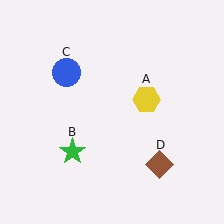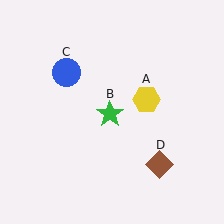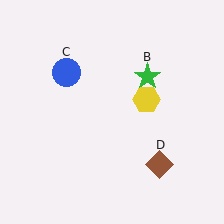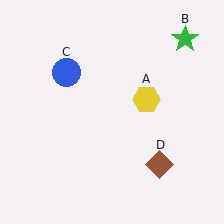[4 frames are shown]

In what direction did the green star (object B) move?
The green star (object B) moved up and to the right.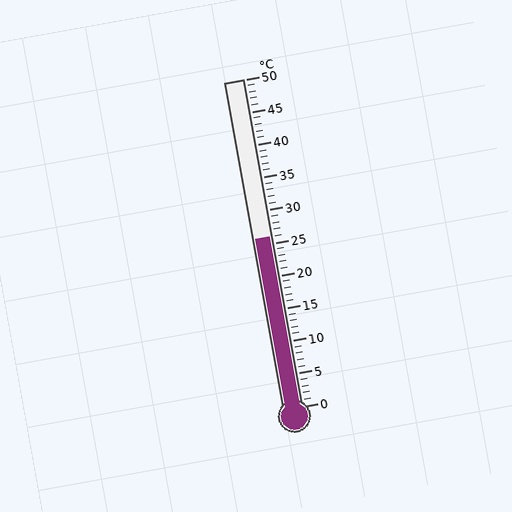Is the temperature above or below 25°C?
The temperature is above 25°C.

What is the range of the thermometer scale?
The thermometer scale ranges from 0°C to 50°C.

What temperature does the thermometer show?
The thermometer shows approximately 26°C.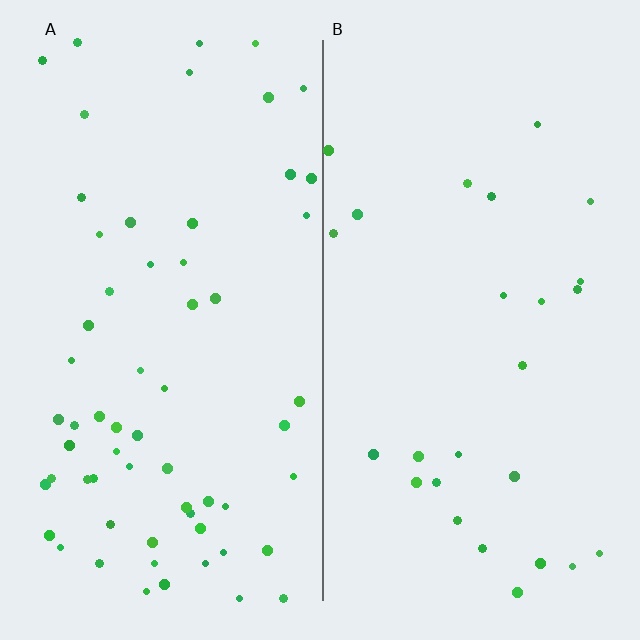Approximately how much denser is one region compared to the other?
Approximately 2.4× — region A over region B.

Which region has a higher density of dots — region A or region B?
A (the left).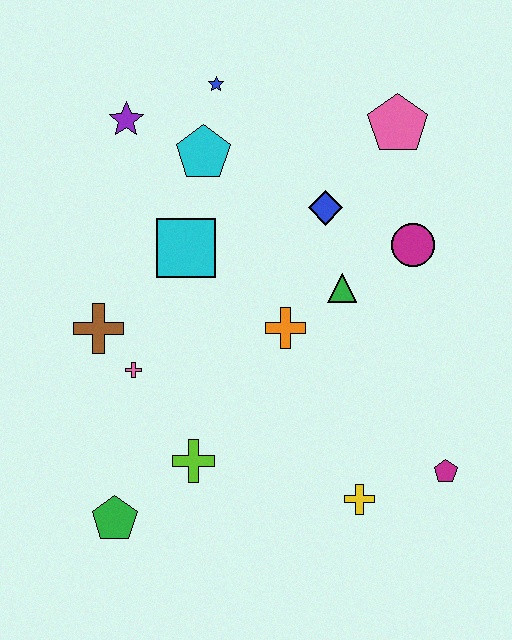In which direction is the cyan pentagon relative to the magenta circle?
The cyan pentagon is to the left of the magenta circle.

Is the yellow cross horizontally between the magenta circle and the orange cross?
Yes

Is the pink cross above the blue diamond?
No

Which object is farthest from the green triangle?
The green pentagon is farthest from the green triangle.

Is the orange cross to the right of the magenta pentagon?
No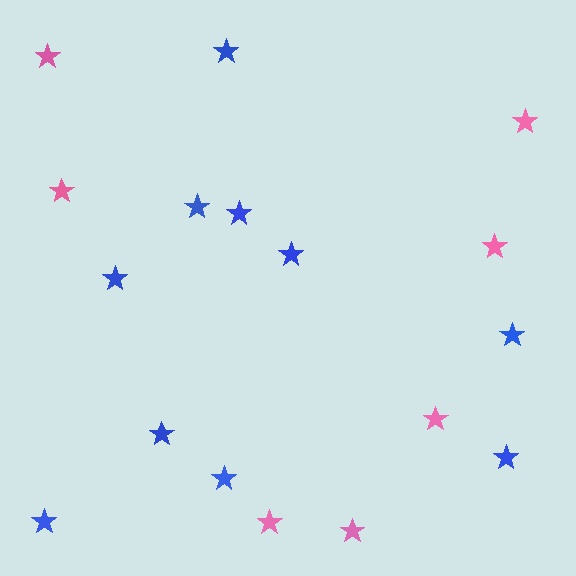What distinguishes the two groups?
There are 2 groups: one group of pink stars (7) and one group of blue stars (10).